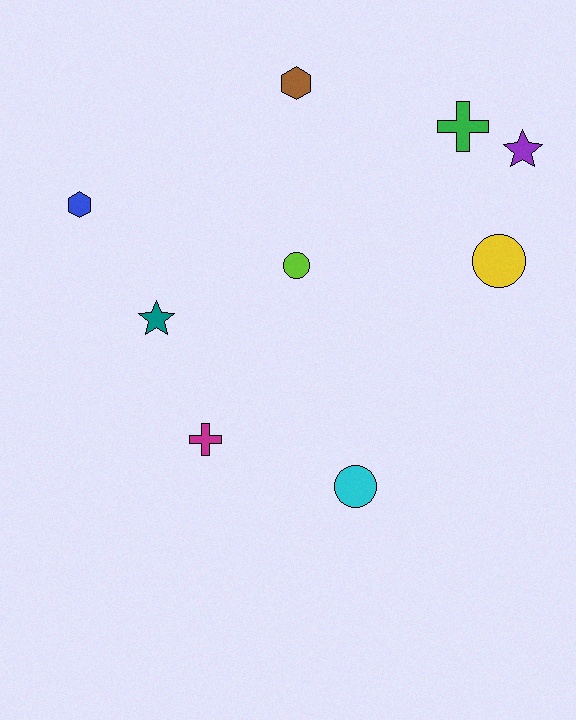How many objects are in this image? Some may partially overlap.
There are 9 objects.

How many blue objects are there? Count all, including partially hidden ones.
There is 1 blue object.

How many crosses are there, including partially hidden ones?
There are 2 crosses.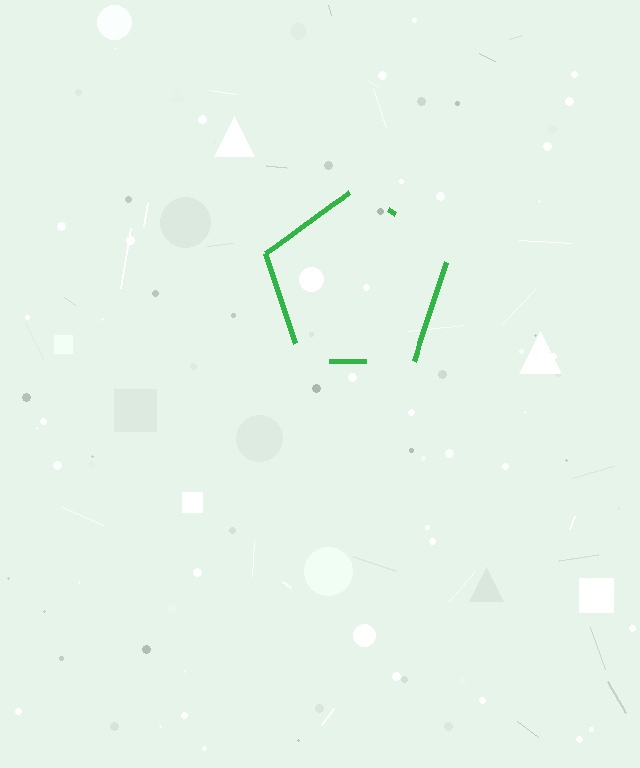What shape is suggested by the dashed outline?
The dashed outline suggests a pentagon.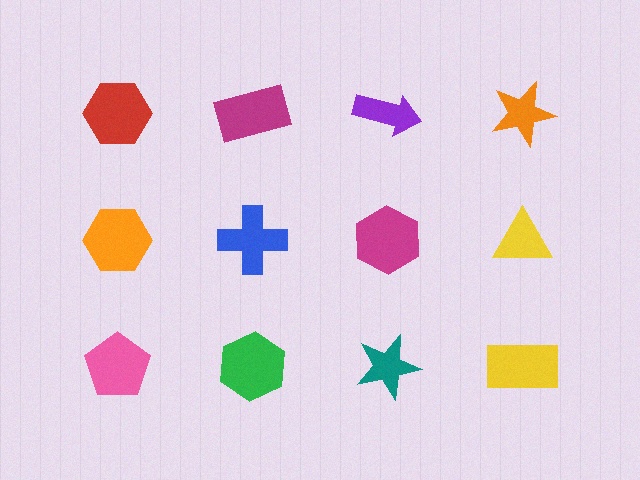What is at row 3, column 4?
A yellow rectangle.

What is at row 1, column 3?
A purple arrow.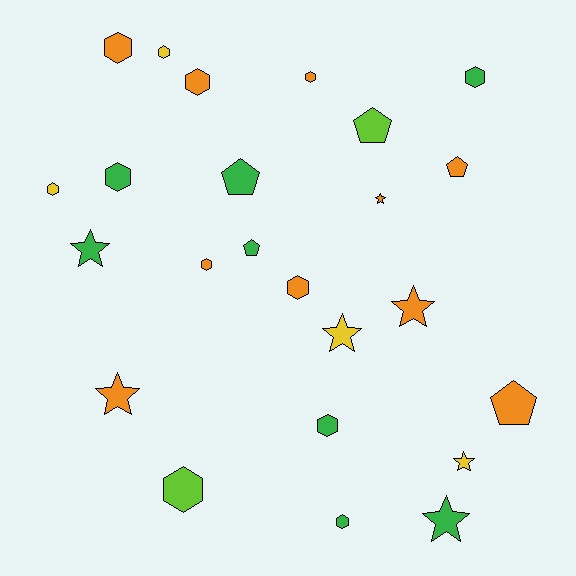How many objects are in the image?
There are 24 objects.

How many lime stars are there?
There are no lime stars.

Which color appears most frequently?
Orange, with 10 objects.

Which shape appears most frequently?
Hexagon, with 12 objects.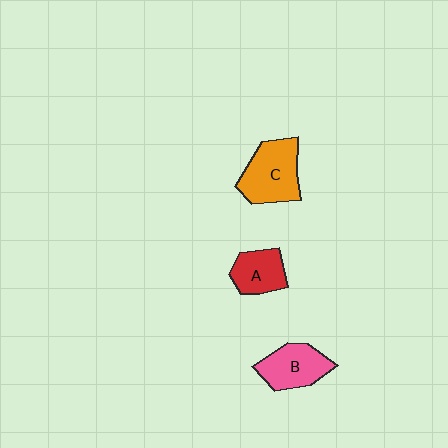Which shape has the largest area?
Shape C (orange).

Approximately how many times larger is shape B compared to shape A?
Approximately 1.2 times.